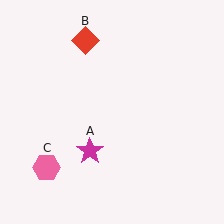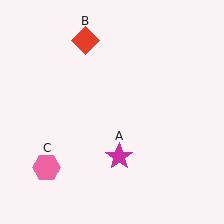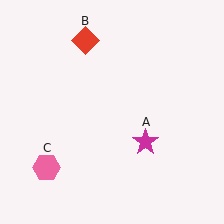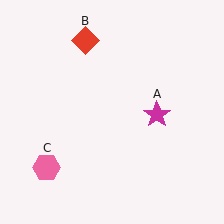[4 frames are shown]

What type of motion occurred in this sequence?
The magenta star (object A) rotated counterclockwise around the center of the scene.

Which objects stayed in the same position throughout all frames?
Red diamond (object B) and pink hexagon (object C) remained stationary.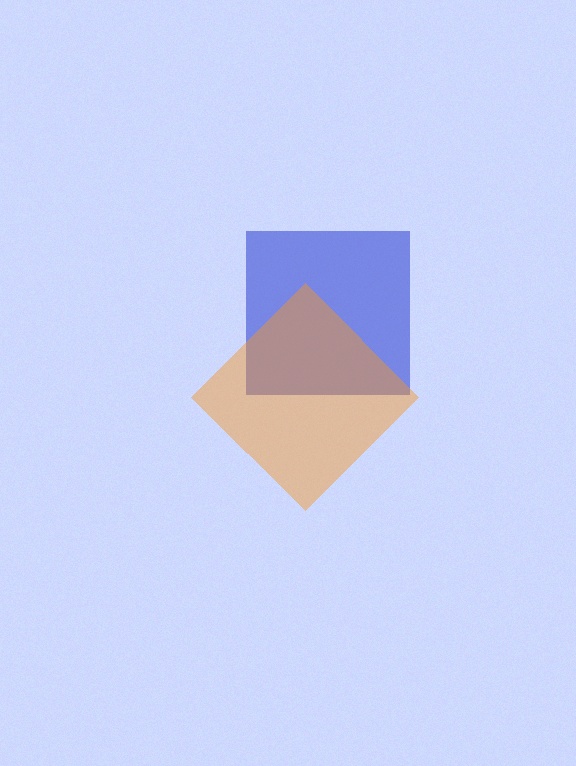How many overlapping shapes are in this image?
There are 2 overlapping shapes in the image.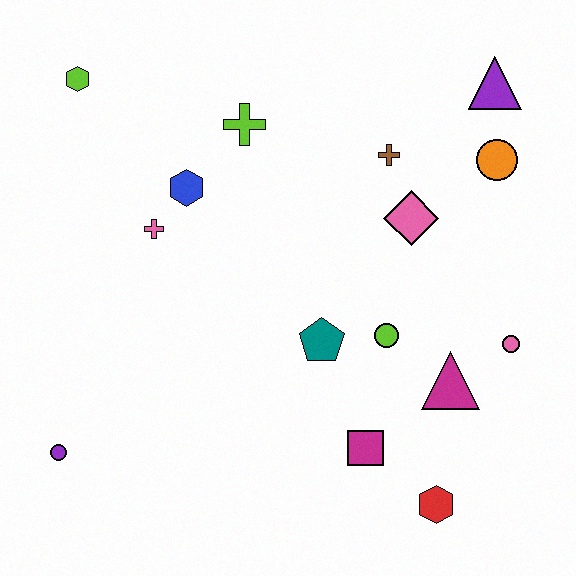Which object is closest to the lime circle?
The teal pentagon is closest to the lime circle.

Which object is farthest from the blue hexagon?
The red hexagon is farthest from the blue hexagon.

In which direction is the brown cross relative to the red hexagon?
The brown cross is above the red hexagon.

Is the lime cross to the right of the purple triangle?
No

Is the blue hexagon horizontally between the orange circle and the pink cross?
Yes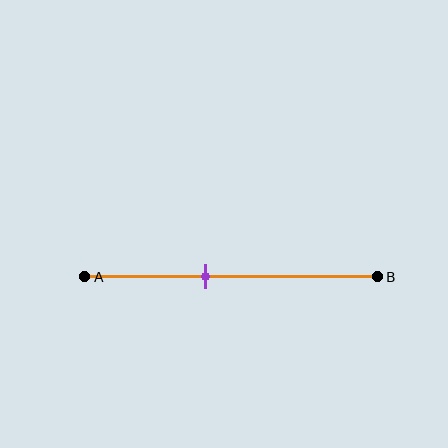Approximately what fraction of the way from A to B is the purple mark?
The purple mark is approximately 40% of the way from A to B.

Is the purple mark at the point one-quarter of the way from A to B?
No, the mark is at about 40% from A, not at the 25% one-quarter point.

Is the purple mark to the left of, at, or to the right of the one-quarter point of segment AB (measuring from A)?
The purple mark is to the right of the one-quarter point of segment AB.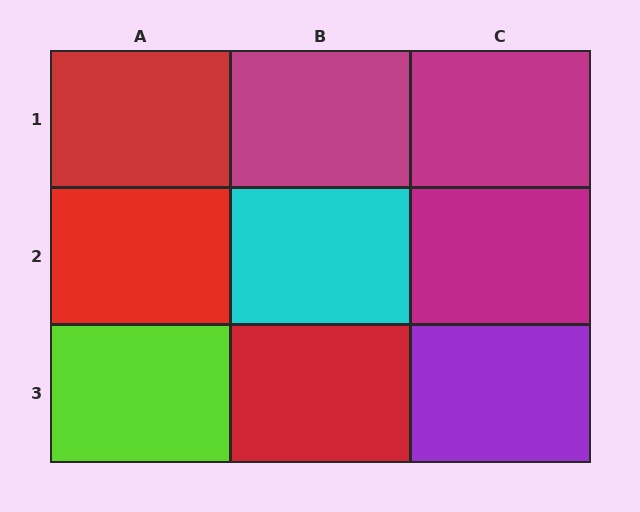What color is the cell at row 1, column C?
Magenta.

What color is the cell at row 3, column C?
Purple.